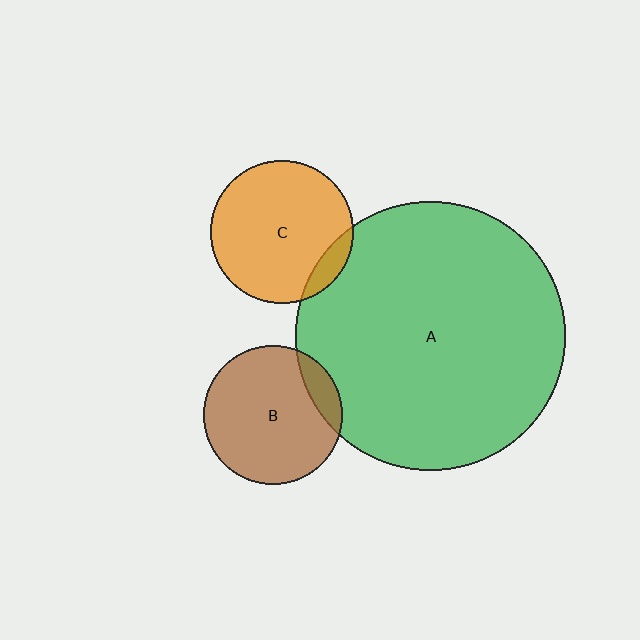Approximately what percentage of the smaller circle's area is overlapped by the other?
Approximately 10%.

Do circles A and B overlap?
Yes.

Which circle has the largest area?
Circle A (green).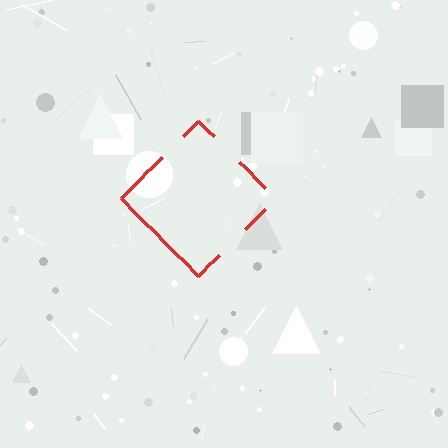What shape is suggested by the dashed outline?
The dashed outline suggests a diamond.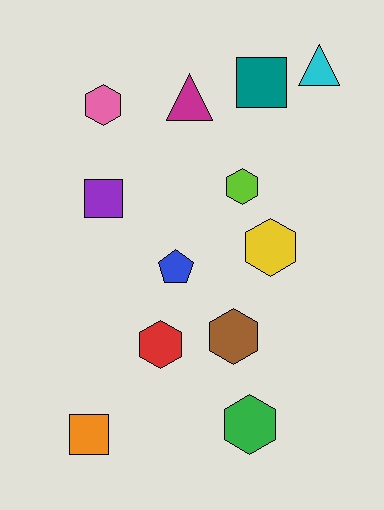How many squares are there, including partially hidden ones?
There are 3 squares.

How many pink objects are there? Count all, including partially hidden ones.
There is 1 pink object.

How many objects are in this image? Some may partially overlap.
There are 12 objects.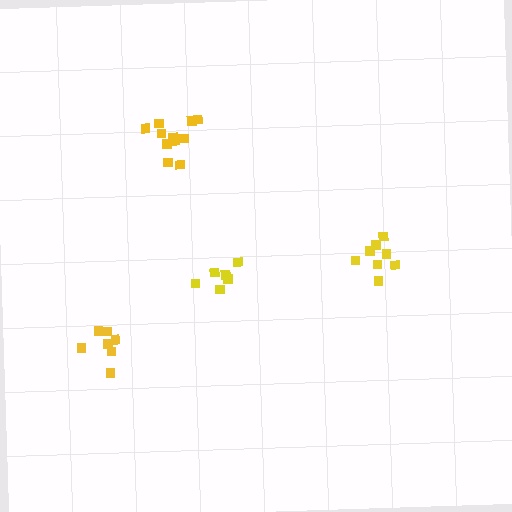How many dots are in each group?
Group 1: 8 dots, Group 2: 12 dots, Group 3: 6 dots, Group 4: 7 dots (33 total).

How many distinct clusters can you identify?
There are 4 distinct clusters.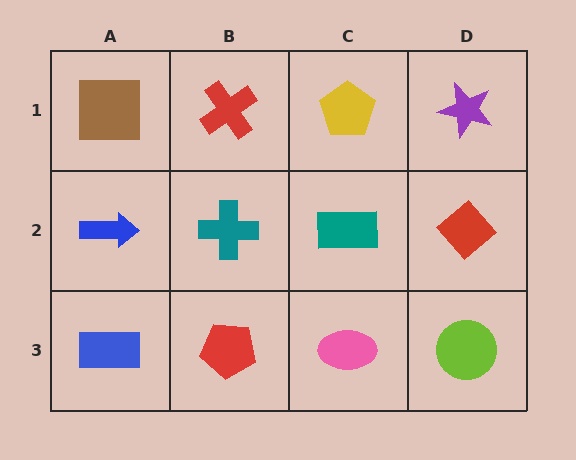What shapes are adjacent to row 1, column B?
A teal cross (row 2, column B), a brown square (row 1, column A), a yellow pentagon (row 1, column C).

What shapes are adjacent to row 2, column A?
A brown square (row 1, column A), a blue rectangle (row 3, column A), a teal cross (row 2, column B).